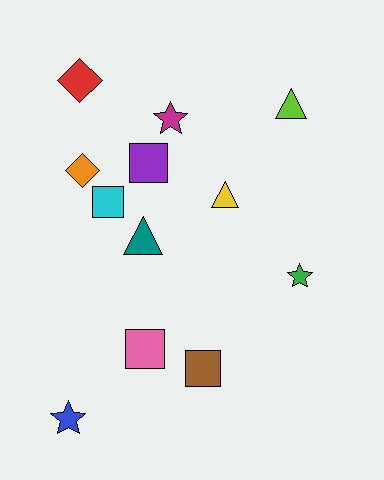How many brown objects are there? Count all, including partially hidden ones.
There is 1 brown object.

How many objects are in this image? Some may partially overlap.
There are 12 objects.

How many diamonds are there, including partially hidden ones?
There are 2 diamonds.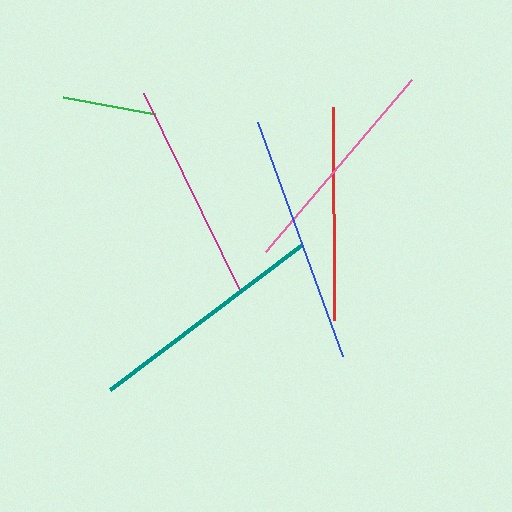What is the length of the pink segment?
The pink segment is approximately 226 pixels long.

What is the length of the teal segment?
The teal segment is approximately 241 pixels long.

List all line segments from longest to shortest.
From longest to shortest: blue, teal, pink, magenta, red, green.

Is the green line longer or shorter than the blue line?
The blue line is longer than the green line.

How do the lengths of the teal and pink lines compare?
The teal and pink lines are approximately the same length.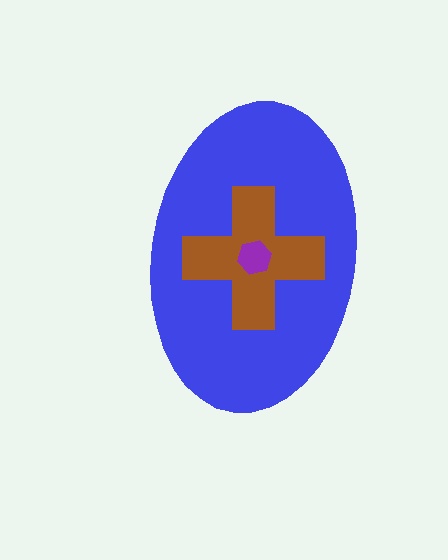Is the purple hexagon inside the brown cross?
Yes.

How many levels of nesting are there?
3.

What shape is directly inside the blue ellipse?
The brown cross.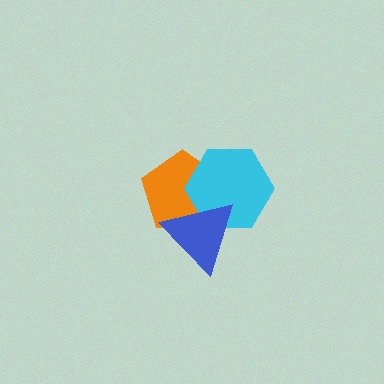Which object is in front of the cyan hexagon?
The blue triangle is in front of the cyan hexagon.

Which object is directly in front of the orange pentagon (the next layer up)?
The cyan hexagon is directly in front of the orange pentagon.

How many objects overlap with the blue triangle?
2 objects overlap with the blue triangle.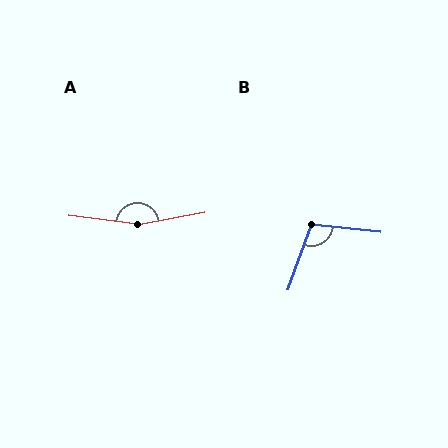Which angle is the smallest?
B, at approximately 103 degrees.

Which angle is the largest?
A, at approximately 163 degrees.